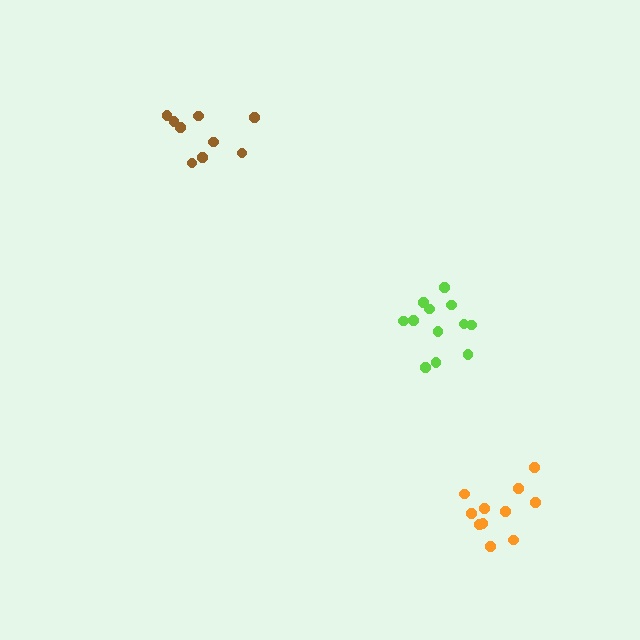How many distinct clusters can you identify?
There are 3 distinct clusters.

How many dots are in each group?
Group 1: 9 dots, Group 2: 11 dots, Group 3: 12 dots (32 total).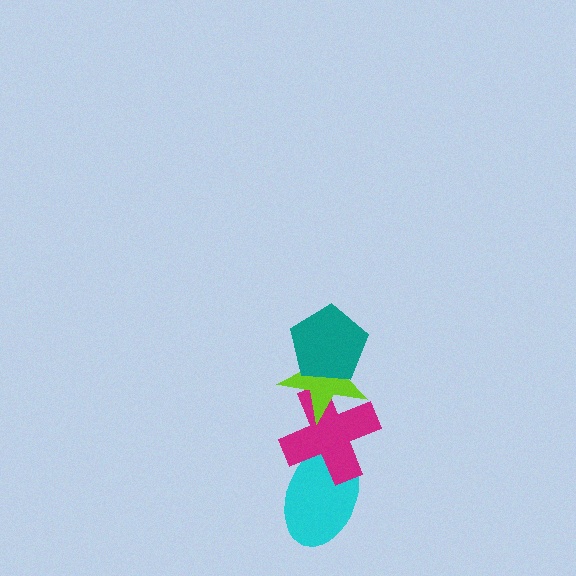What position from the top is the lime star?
The lime star is 2nd from the top.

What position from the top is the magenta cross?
The magenta cross is 3rd from the top.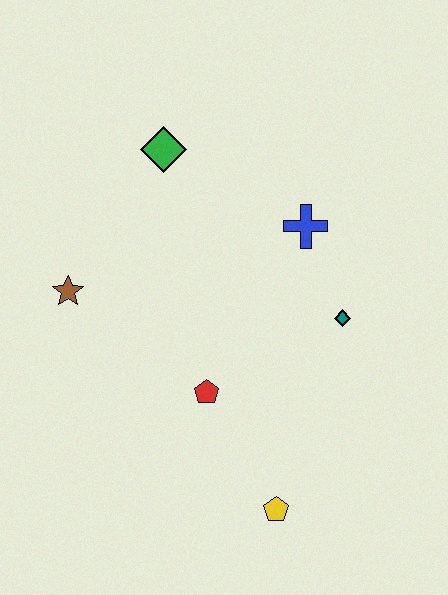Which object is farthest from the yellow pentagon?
The green diamond is farthest from the yellow pentagon.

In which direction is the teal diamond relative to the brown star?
The teal diamond is to the right of the brown star.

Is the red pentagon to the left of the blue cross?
Yes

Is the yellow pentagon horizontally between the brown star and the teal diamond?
Yes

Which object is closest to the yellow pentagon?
The red pentagon is closest to the yellow pentagon.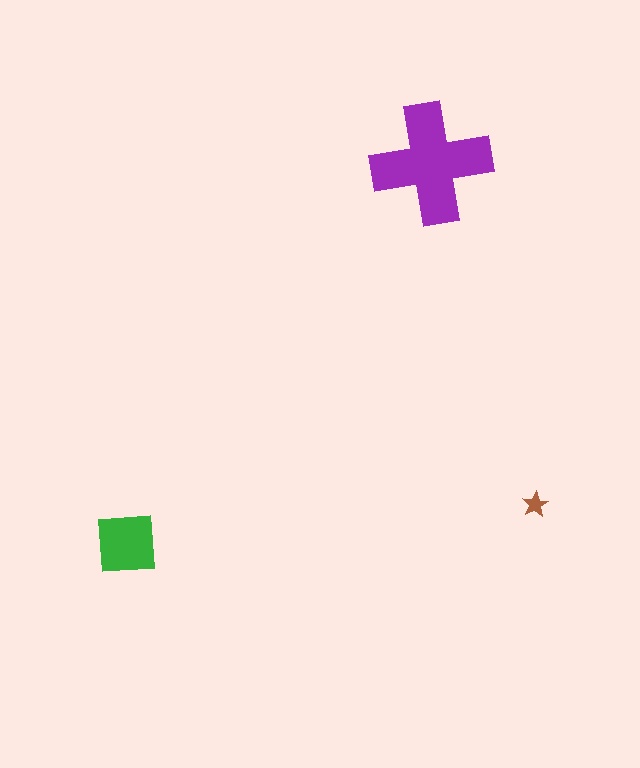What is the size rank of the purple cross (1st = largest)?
1st.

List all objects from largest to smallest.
The purple cross, the green square, the brown star.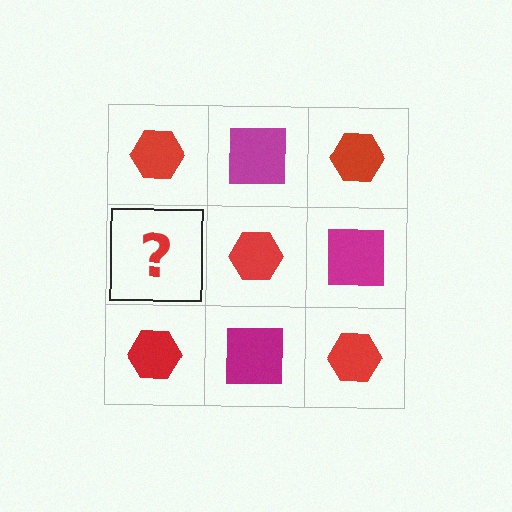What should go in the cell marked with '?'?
The missing cell should contain a magenta square.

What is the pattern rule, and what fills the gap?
The rule is that it alternates red hexagon and magenta square in a checkerboard pattern. The gap should be filled with a magenta square.